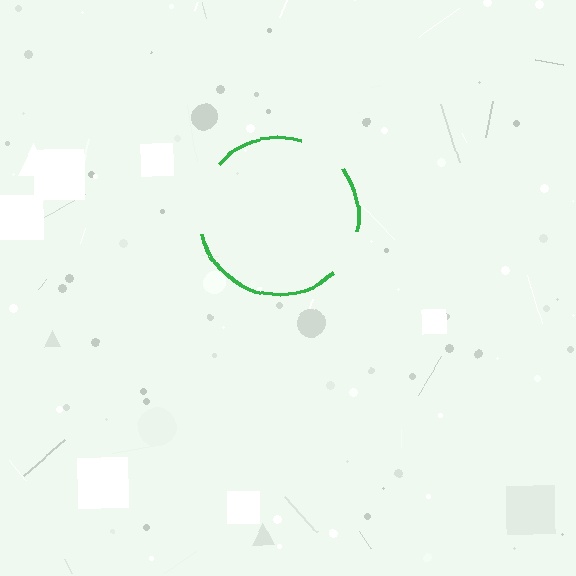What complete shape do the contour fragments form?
The contour fragments form a circle.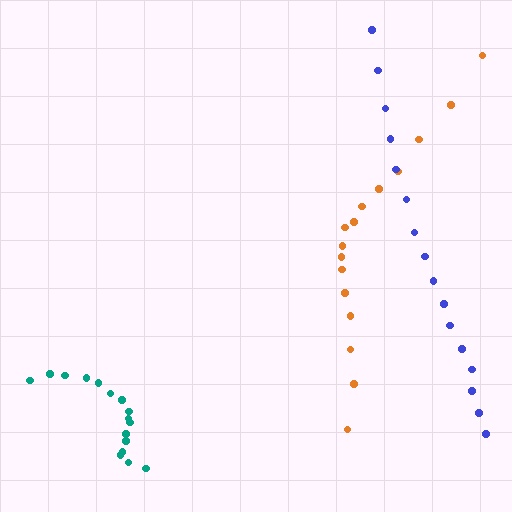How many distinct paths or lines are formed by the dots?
There are 3 distinct paths.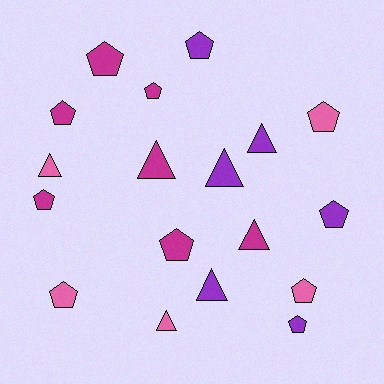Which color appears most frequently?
Magenta, with 7 objects.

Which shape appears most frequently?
Pentagon, with 11 objects.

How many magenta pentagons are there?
There are 5 magenta pentagons.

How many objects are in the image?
There are 18 objects.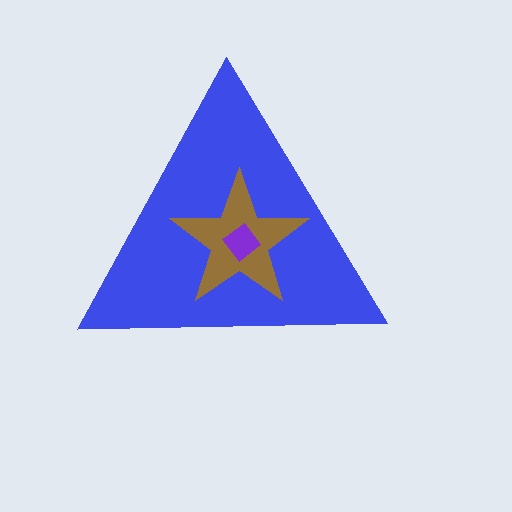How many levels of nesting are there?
3.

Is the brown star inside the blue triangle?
Yes.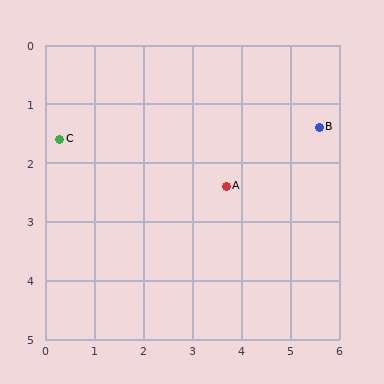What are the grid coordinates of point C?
Point C is at approximately (0.3, 1.6).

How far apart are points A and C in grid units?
Points A and C are about 3.5 grid units apart.